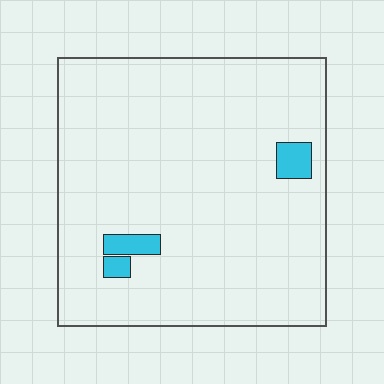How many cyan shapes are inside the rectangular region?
3.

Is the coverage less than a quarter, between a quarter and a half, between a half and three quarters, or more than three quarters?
Less than a quarter.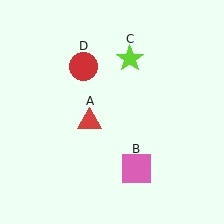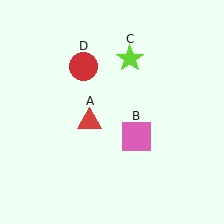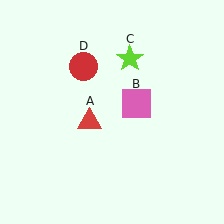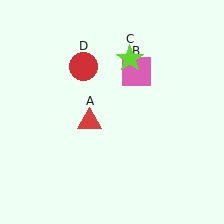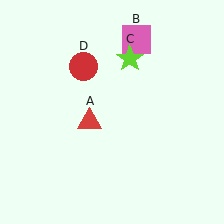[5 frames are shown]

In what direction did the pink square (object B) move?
The pink square (object B) moved up.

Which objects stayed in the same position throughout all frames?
Red triangle (object A) and lime star (object C) and red circle (object D) remained stationary.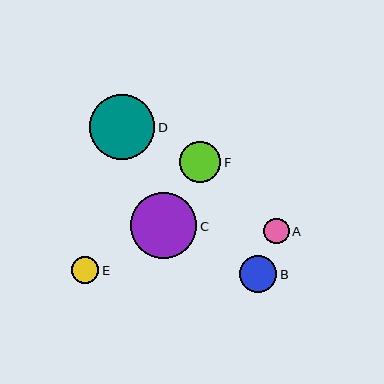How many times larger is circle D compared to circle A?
Circle D is approximately 2.6 times the size of circle A.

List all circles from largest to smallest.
From largest to smallest: C, D, F, B, E, A.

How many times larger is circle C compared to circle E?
Circle C is approximately 2.5 times the size of circle E.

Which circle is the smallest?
Circle A is the smallest with a size of approximately 25 pixels.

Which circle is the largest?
Circle C is the largest with a size of approximately 67 pixels.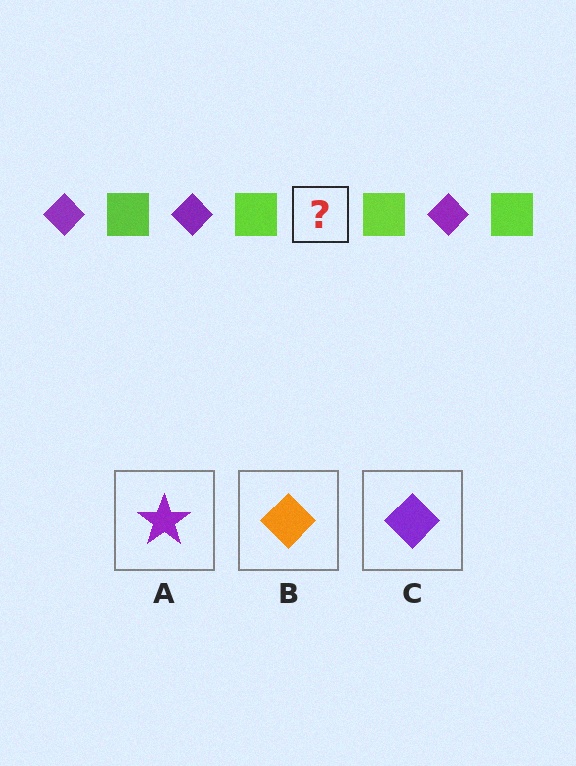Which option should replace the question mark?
Option C.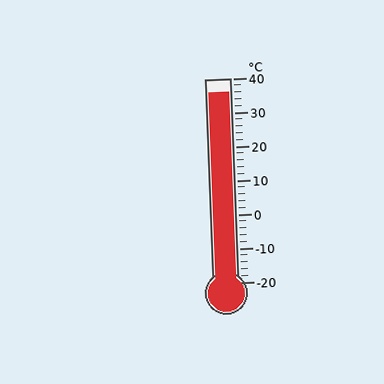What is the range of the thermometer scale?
The thermometer scale ranges from -20°C to 40°C.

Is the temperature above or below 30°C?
The temperature is above 30°C.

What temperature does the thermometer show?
The thermometer shows approximately 36°C.